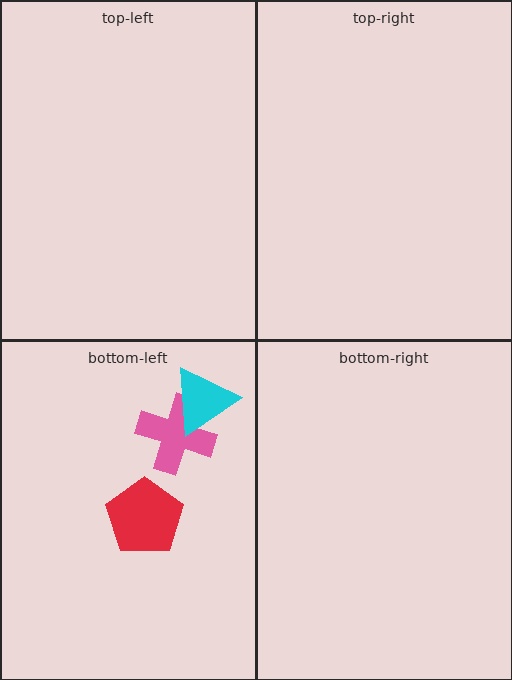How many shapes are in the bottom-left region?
3.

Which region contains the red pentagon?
The bottom-left region.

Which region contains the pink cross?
The bottom-left region.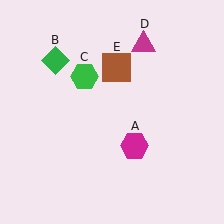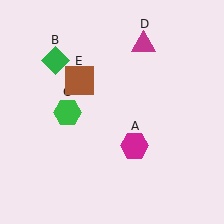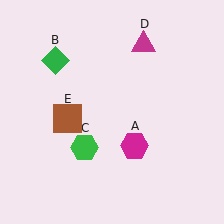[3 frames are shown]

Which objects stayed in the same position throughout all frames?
Magenta hexagon (object A) and green diamond (object B) and magenta triangle (object D) remained stationary.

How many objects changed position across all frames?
2 objects changed position: green hexagon (object C), brown square (object E).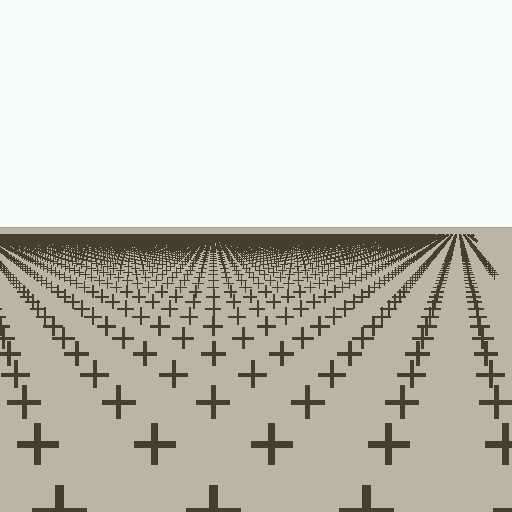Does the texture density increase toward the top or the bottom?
Density increases toward the top.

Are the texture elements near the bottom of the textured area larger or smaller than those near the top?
Larger. Near the bottom, elements are closer to the viewer and appear at a bigger on-screen size.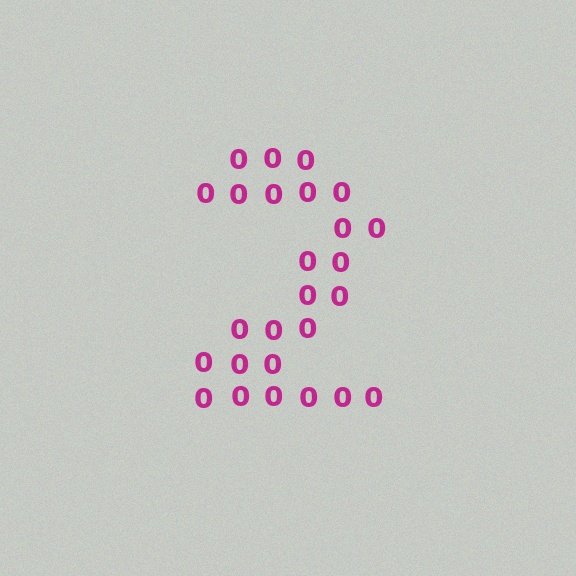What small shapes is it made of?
It is made of small digit 0's.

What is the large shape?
The large shape is the digit 2.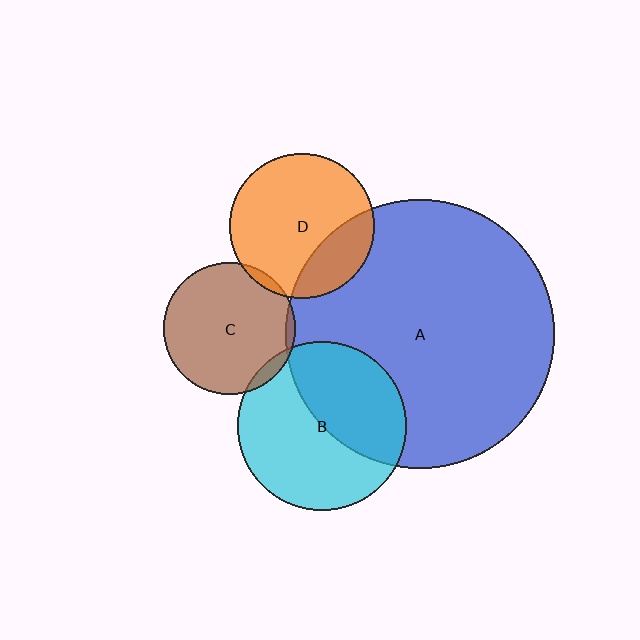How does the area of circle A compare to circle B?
Approximately 2.5 times.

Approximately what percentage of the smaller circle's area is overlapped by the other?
Approximately 45%.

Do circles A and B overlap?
Yes.